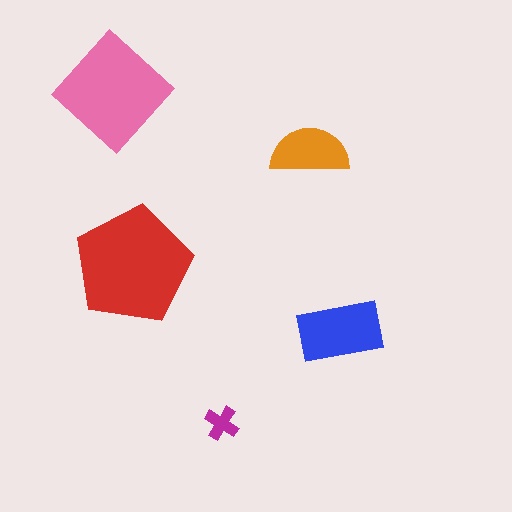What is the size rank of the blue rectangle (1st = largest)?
3rd.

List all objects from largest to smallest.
The red pentagon, the pink diamond, the blue rectangle, the orange semicircle, the magenta cross.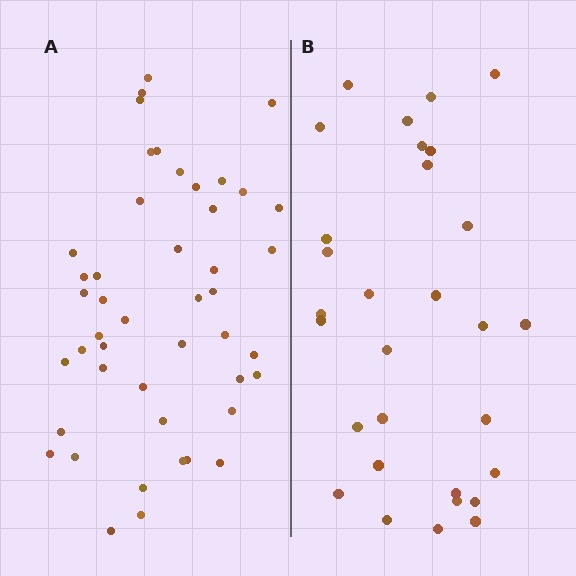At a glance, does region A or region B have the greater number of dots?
Region A (the left region) has more dots.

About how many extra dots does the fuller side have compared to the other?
Region A has approximately 15 more dots than region B.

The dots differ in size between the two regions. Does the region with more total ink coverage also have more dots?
No. Region B has more total ink coverage because its dots are larger, but region A actually contains more individual dots. Total area can be misleading — the number of items is what matters here.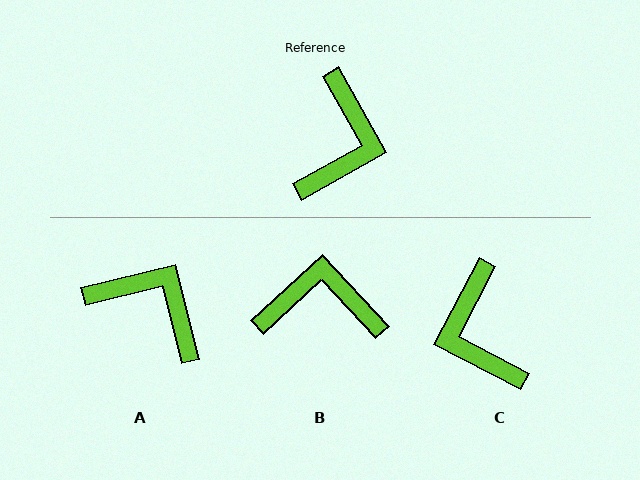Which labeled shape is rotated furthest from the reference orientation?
C, about 147 degrees away.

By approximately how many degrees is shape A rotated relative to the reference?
Approximately 75 degrees counter-clockwise.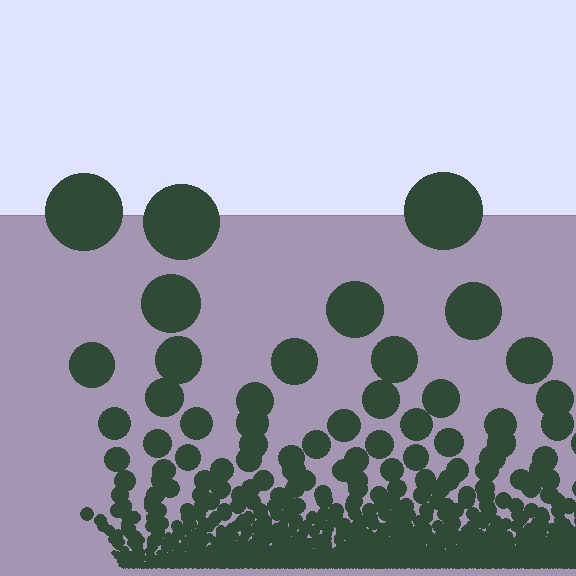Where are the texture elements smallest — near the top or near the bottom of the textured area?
Near the bottom.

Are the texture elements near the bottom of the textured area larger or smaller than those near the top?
Smaller. The gradient is inverted — elements near the bottom are smaller and denser.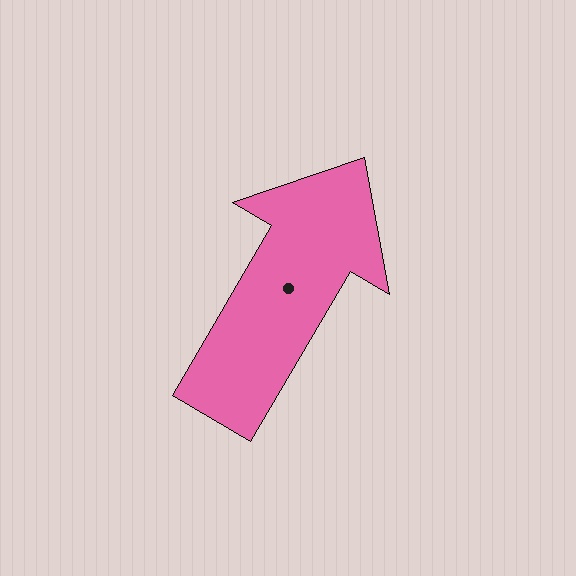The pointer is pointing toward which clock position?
Roughly 1 o'clock.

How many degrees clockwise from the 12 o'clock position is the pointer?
Approximately 30 degrees.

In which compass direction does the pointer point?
Northeast.